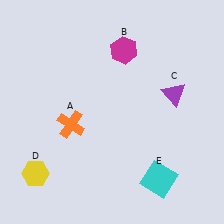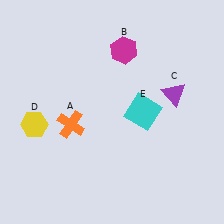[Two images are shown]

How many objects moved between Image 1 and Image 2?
2 objects moved between the two images.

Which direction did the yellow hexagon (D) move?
The yellow hexagon (D) moved up.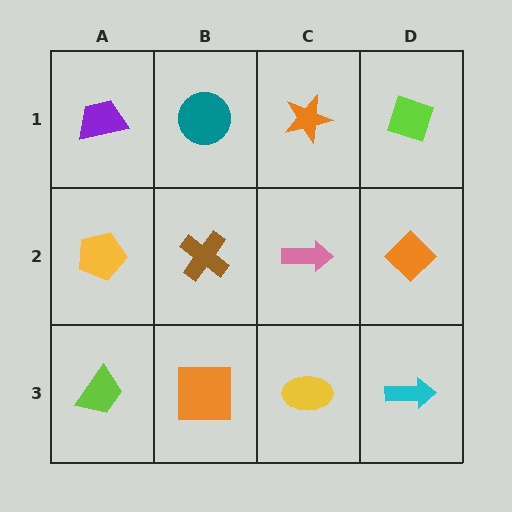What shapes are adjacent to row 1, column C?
A pink arrow (row 2, column C), a teal circle (row 1, column B), a lime diamond (row 1, column D).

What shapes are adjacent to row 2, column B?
A teal circle (row 1, column B), an orange square (row 3, column B), a yellow pentagon (row 2, column A), a pink arrow (row 2, column C).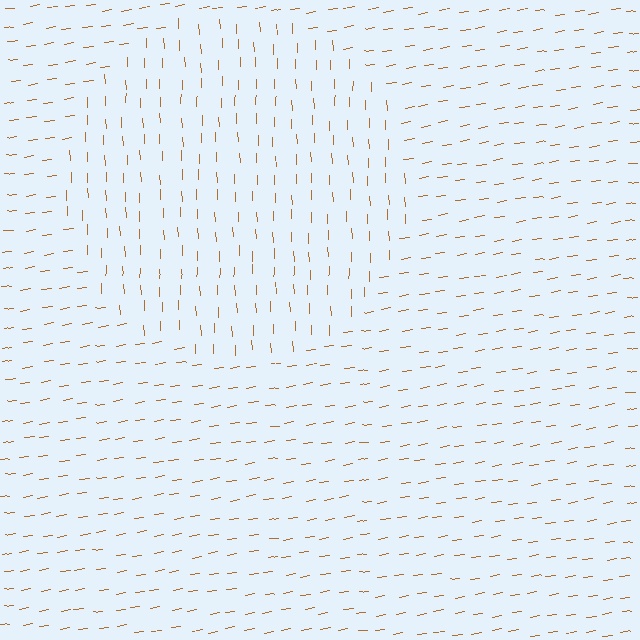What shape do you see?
I see a circle.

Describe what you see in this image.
The image is filled with small brown line segments. A circle region in the image has lines oriented differently from the surrounding lines, creating a visible texture boundary.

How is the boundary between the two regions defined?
The boundary is defined purely by a change in line orientation (approximately 83 degrees difference). All lines are the same color and thickness.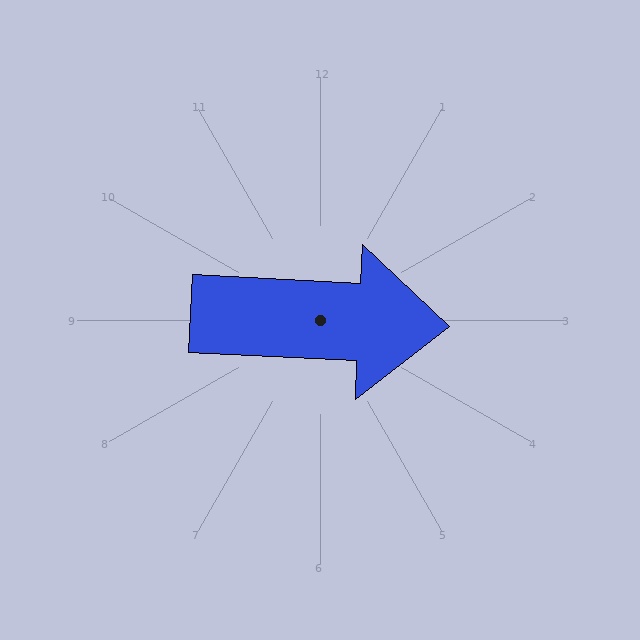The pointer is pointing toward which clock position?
Roughly 3 o'clock.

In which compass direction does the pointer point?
East.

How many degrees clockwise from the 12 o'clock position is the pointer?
Approximately 93 degrees.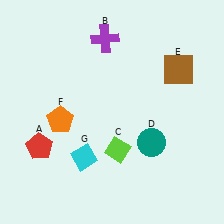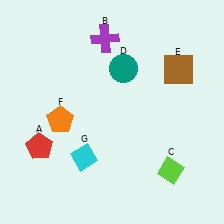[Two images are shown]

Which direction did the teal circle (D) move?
The teal circle (D) moved up.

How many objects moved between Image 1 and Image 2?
2 objects moved between the two images.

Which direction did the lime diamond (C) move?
The lime diamond (C) moved right.